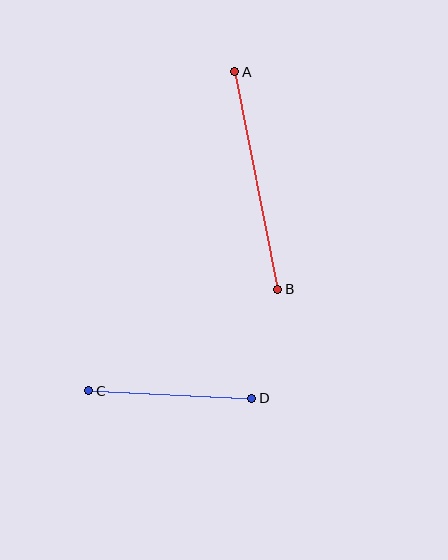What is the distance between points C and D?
The distance is approximately 163 pixels.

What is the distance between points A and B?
The distance is approximately 222 pixels.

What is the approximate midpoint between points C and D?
The midpoint is at approximately (170, 394) pixels.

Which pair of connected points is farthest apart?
Points A and B are farthest apart.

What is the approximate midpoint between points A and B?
The midpoint is at approximately (256, 180) pixels.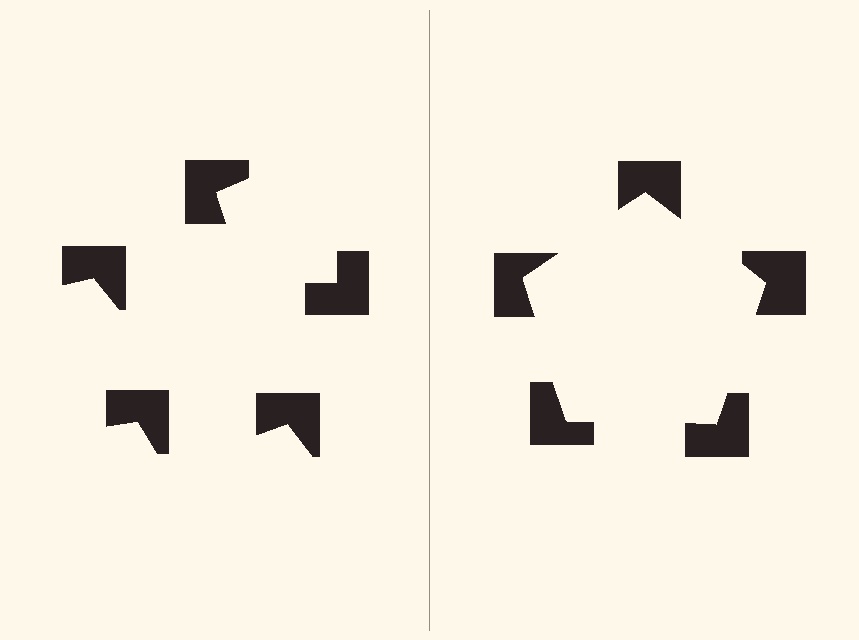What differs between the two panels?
The notched squares are positioned identically on both sides; only the wedge orientations differ. On the right they align to a pentagon; on the left they are misaligned.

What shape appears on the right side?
An illusory pentagon.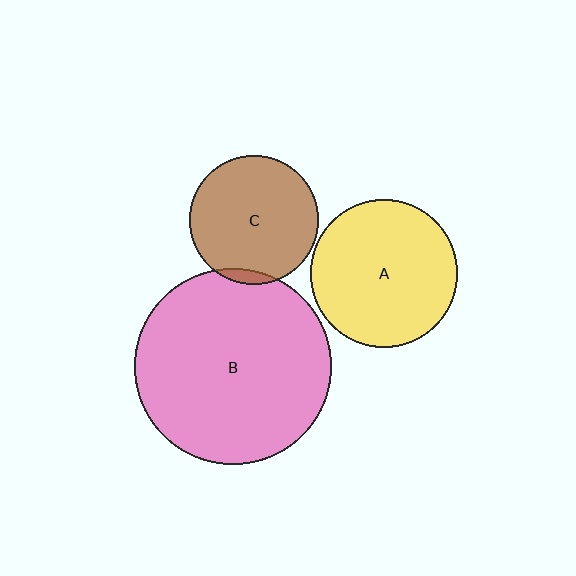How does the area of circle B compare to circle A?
Approximately 1.8 times.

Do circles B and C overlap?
Yes.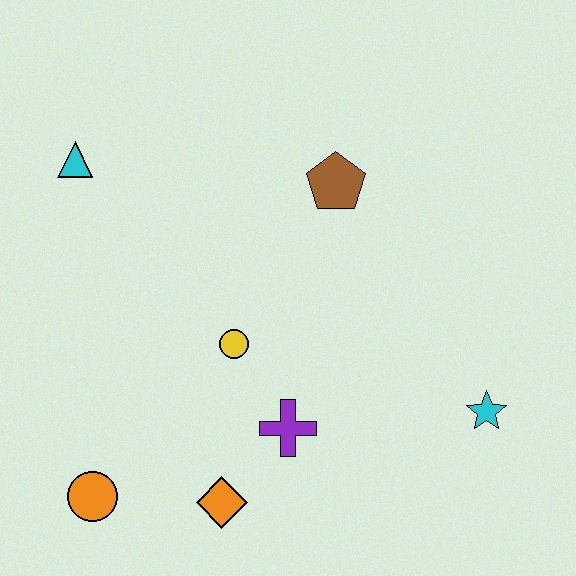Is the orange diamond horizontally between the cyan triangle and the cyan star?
Yes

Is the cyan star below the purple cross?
No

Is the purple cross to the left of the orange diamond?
No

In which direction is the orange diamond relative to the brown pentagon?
The orange diamond is below the brown pentagon.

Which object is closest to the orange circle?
The orange diamond is closest to the orange circle.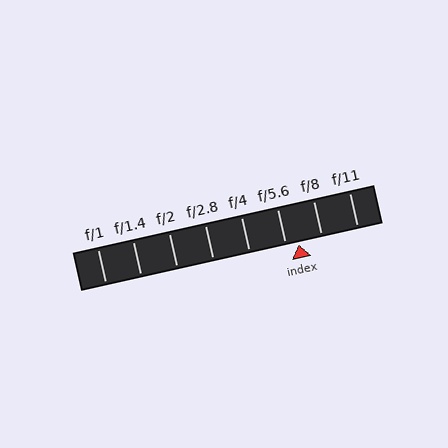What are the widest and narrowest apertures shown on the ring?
The widest aperture shown is f/1 and the narrowest is f/11.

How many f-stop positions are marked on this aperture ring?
There are 8 f-stop positions marked.